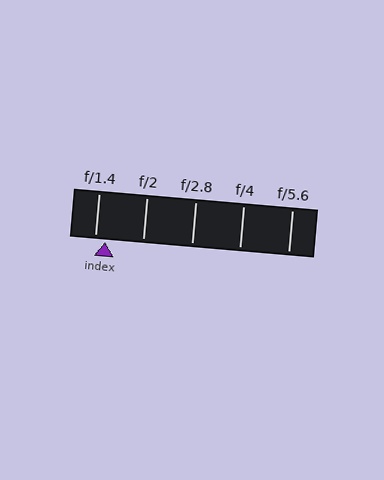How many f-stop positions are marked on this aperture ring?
There are 5 f-stop positions marked.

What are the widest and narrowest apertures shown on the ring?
The widest aperture shown is f/1.4 and the narrowest is f/5.6.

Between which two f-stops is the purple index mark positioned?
The index mark is between f/1.4 and f/2.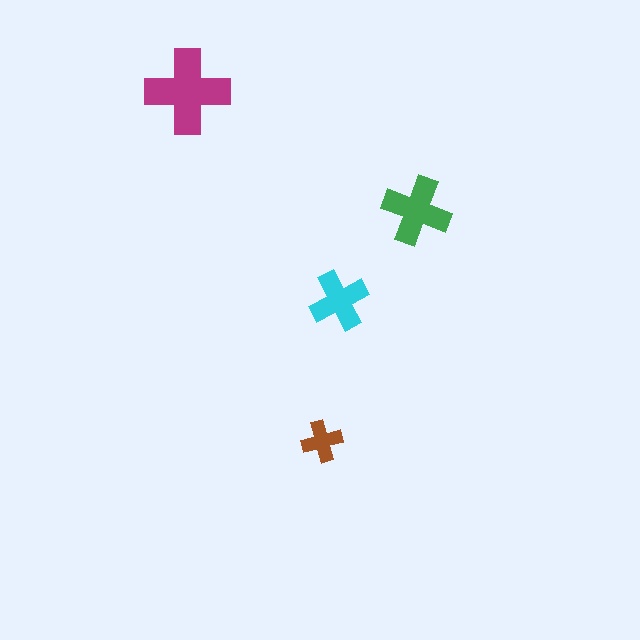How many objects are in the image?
There are 4 objects in the image.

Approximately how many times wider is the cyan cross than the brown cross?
About 1.5 times wider.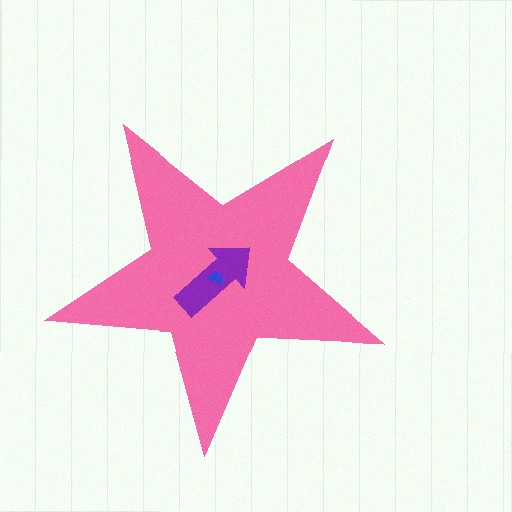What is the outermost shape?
The pink star.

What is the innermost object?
The blue trapezoid.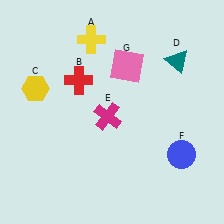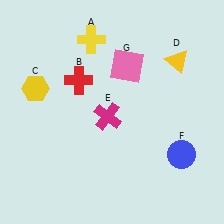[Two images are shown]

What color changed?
The triangle (D) changed from teal in Image 1 to yellow in Image 2.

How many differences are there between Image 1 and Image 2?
There is 1 difference between the two images.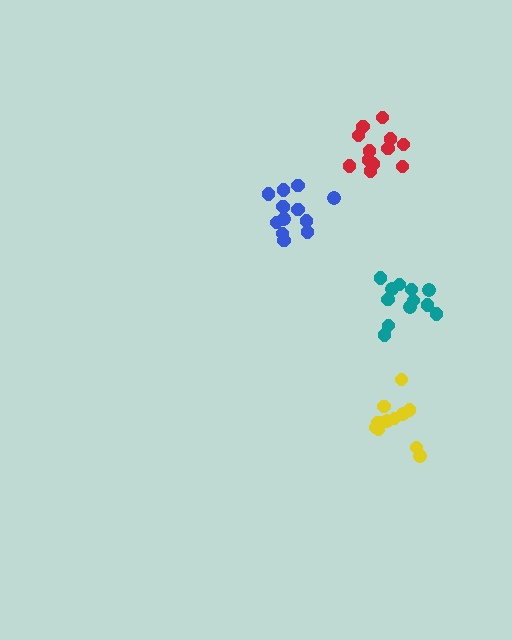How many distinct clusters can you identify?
There are 4 distinct clusters.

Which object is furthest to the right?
The teal cluster is rightmost.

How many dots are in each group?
Group 1: 13 dots, Group 2: 12 dots, Group 3: 12 dots, Group 4: 13 dots (50 total).